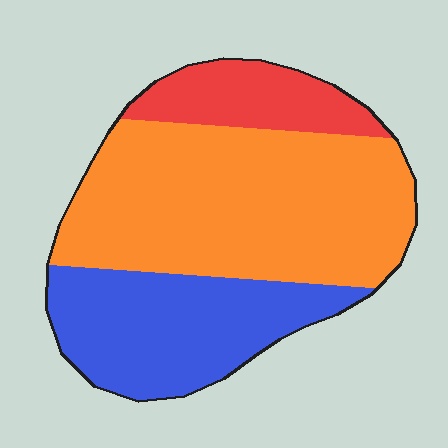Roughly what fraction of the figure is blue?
Blue covers roughly 30% of the figure.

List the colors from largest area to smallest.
From largest to smallest: orange, blue, red.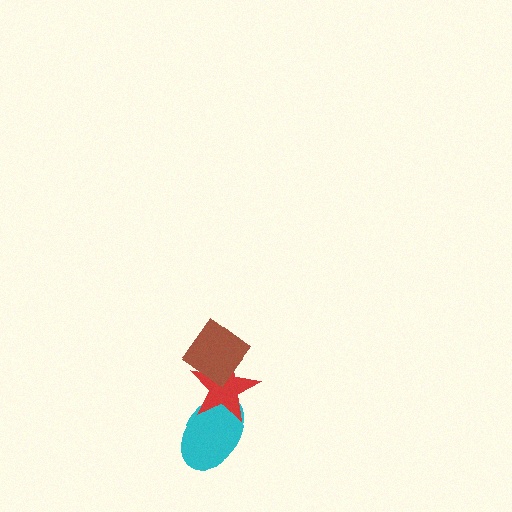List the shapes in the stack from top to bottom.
From top to bottom: the brown diamond, the red star, the cyan ellipse.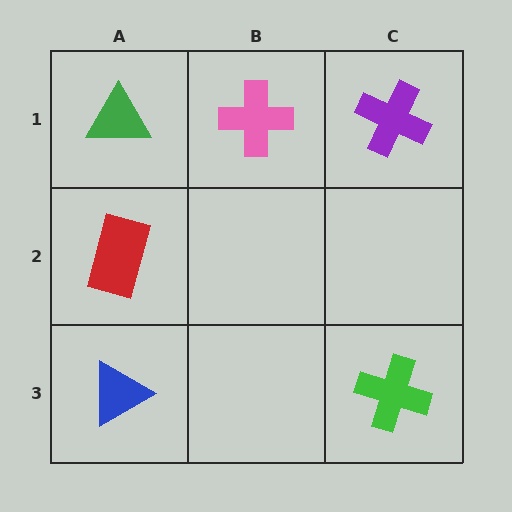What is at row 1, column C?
A purple cross.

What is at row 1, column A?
A green triangle.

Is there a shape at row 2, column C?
No, that cell is empty.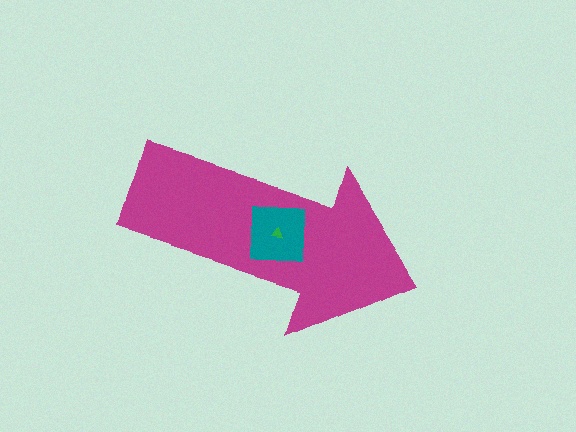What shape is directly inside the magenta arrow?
The teal square.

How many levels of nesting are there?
3.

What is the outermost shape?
The magenta arrow.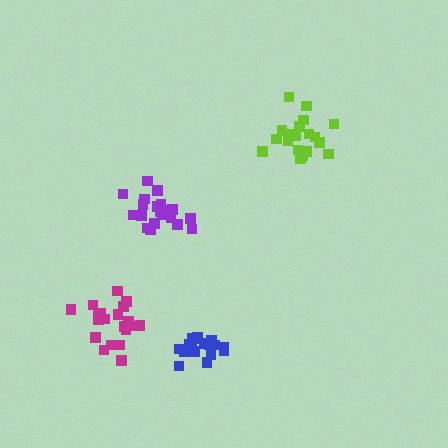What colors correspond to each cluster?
The clusters are colored: lime, blue, magenta, purple.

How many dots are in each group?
Group 1: 19 dots, Group 2: 17 dots, Group 3: 20 dots, Group 4: 21 dots (77 total).